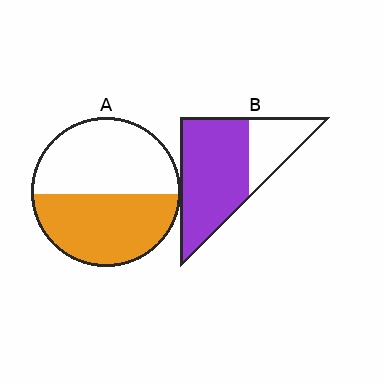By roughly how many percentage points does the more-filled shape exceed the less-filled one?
By roughly 20 percentage points (B over A).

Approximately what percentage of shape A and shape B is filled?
A is approximately 50% and B is approximately 70%.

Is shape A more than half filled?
Roughly half.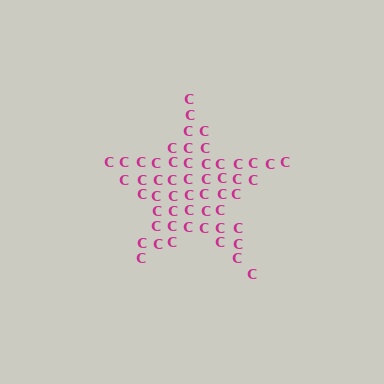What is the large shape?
The large shape is a star.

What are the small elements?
The small elements are letter C's.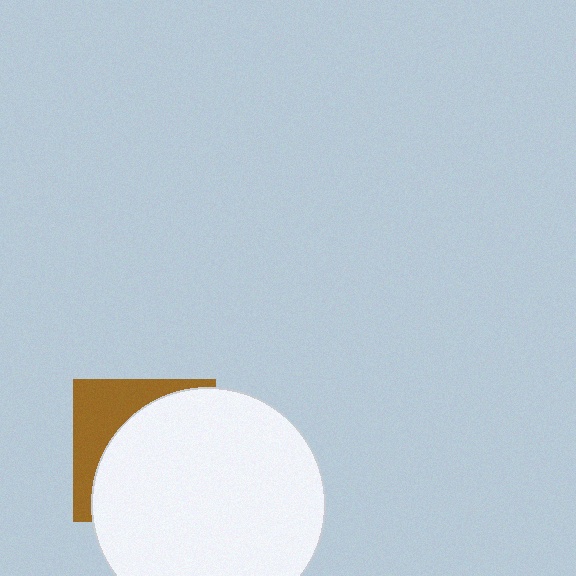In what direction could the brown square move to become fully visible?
The brown square could move toward the upper-left. That would shift it out from behind the white circle entirely.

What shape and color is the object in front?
The object in front is a white circle.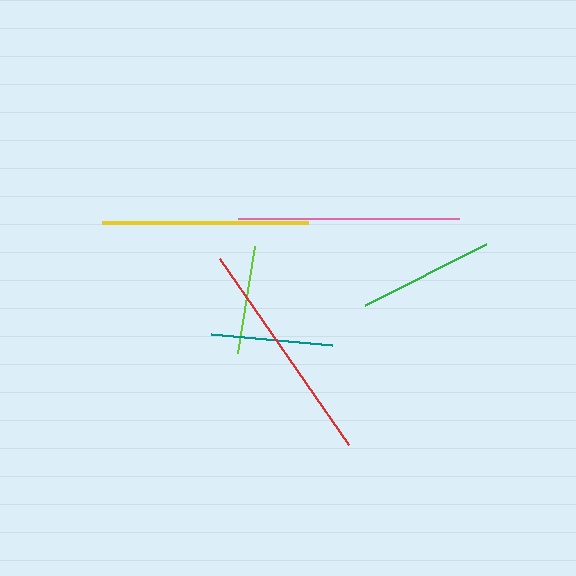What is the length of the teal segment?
The teal segment is approximately 121 pixels long.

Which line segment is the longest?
The red line is the longest at approximately 226 pixels.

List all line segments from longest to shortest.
From longest to shortest: red, pink, yellow, green, teal, lime.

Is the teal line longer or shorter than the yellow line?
The yellow line is longer than the teal line.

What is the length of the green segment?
The green segment is approximately 136 pixels long.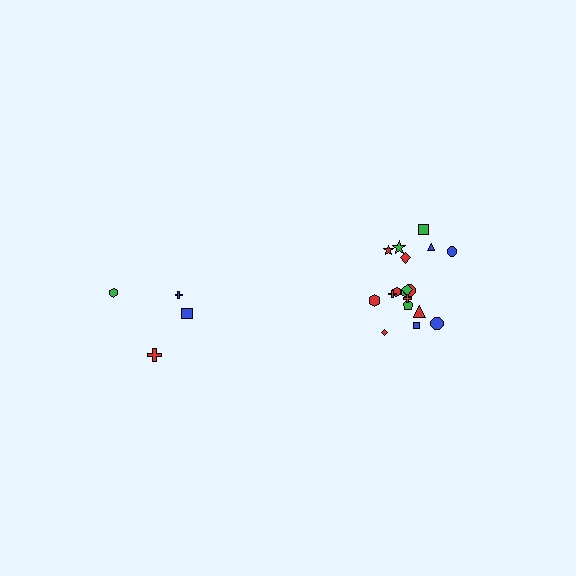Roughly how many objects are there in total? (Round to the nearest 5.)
Roughly 20 objects in total.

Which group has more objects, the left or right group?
The right group.